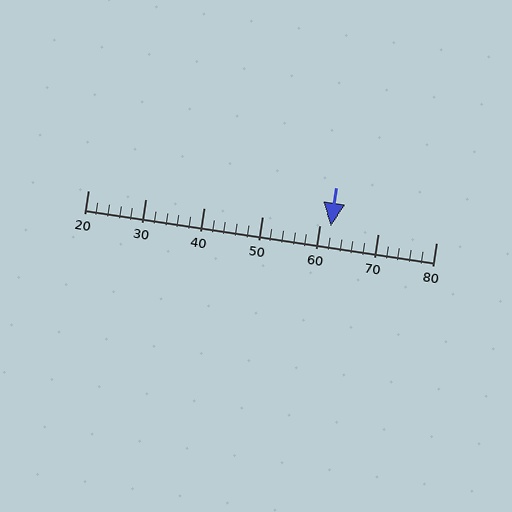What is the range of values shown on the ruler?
The ruler shows values from 20 to 80.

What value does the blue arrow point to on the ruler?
The blue arrow points to approximately 62.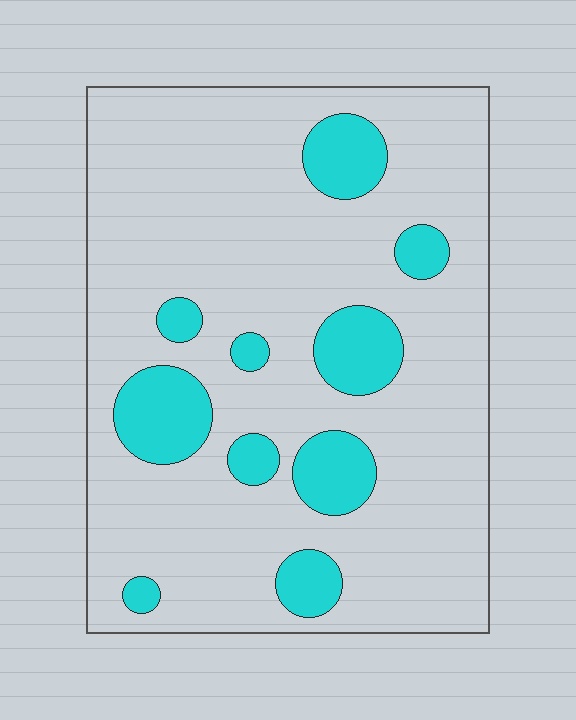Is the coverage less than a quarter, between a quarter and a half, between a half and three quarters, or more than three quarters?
Less than a quarter.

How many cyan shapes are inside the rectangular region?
10.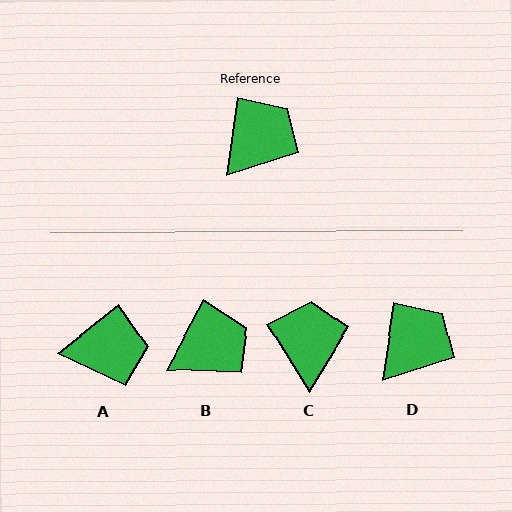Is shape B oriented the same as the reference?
No, it is off by about 21 degrees.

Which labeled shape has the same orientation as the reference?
D.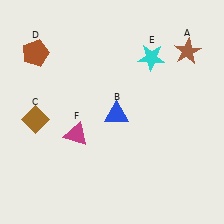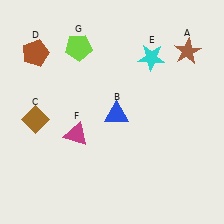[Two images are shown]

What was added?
A lime pentagon (G) was added in Image 2.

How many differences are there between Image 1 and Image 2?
There is 1 difference between the two images.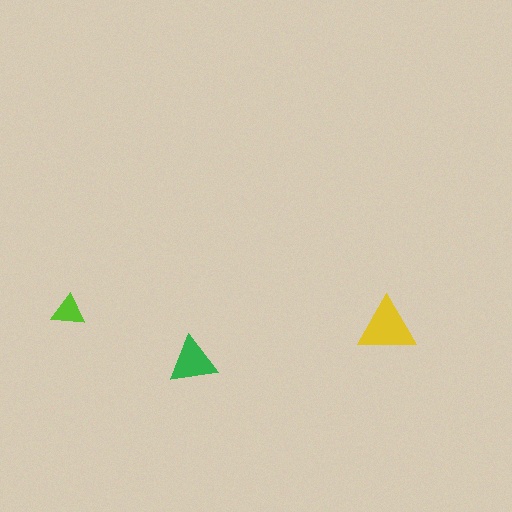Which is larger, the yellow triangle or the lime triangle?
The yellow one.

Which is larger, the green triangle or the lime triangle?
The green one.